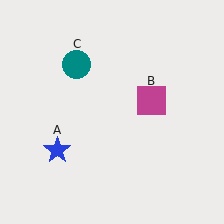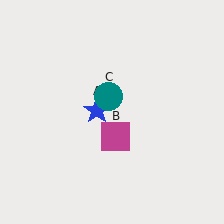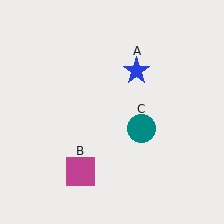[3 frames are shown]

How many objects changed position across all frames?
3 objects changed position: blue star (object A), magenta square (object B), teal circle (object C).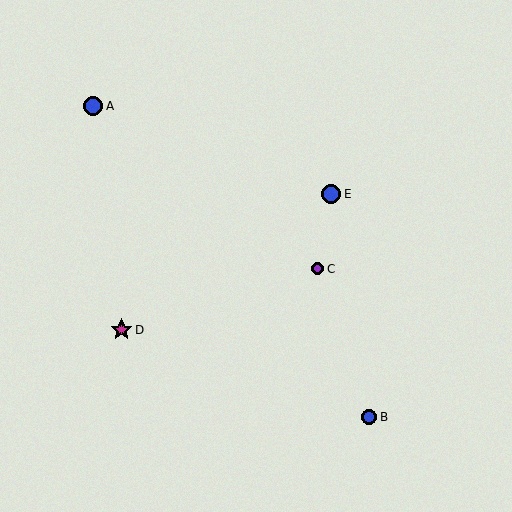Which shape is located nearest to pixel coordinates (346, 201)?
The blue circle (labeled E) at (331, 194) is nearest to that location.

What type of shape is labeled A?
Shape A is a blue circle.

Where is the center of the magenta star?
The center of the magenta star is at (121, 330).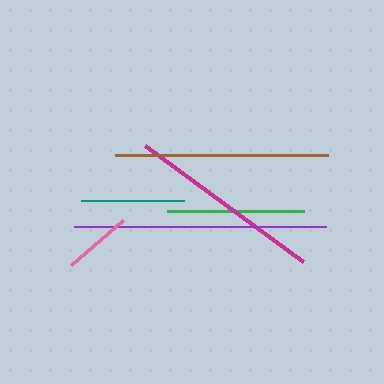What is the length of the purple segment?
The purple segment is approximately 253 pixels long.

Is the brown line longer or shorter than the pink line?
The brown line is longer than the pink line.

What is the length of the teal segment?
The teal segment is approximately 103 pixels long.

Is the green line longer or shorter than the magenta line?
The magenta line is longer than the green line.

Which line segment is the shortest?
The pink line is the shortest at approximately 69 pixels.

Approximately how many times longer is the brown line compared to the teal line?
The brown line is approximately 2.1 times the length of the teal line.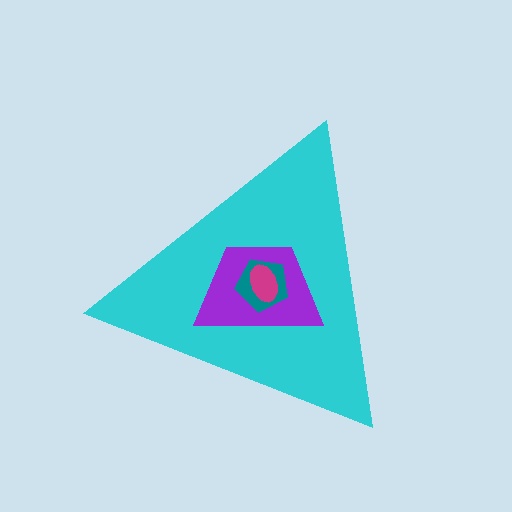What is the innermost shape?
The magenta ellipse.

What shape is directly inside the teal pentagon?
The magenta ellipse.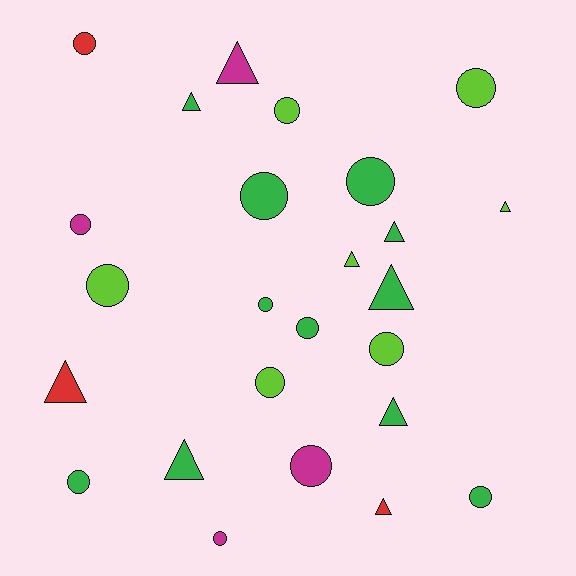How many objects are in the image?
There are 25 objects.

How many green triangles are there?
There are 5 green triangles.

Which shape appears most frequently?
Circle, with 15 objects.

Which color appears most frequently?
Green, with 11 objects.